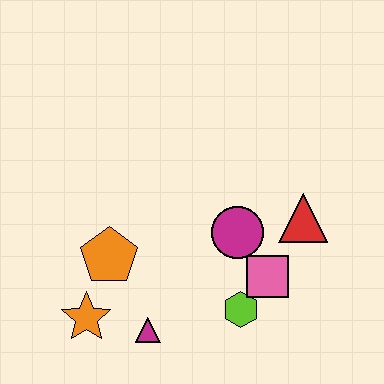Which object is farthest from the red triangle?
The orange star is farthest from the red triangle.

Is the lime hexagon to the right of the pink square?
No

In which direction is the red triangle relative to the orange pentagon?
The red triangle is to the right of the orange pentagon.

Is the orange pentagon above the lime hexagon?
Yes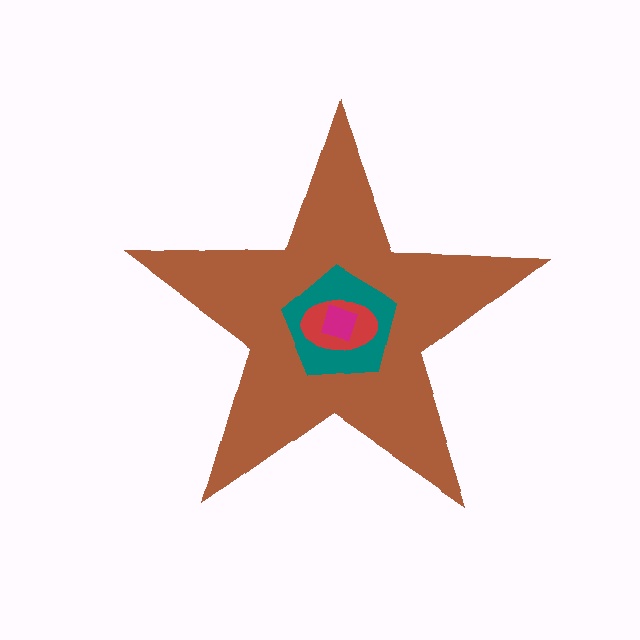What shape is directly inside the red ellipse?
The magenta diamond.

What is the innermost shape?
The magenta diamond.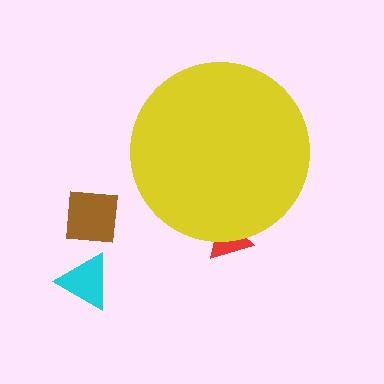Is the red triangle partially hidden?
Yes, the red triangle is partially hidden behind the yellow circle.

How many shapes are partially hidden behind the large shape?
1 shape is partially hidden.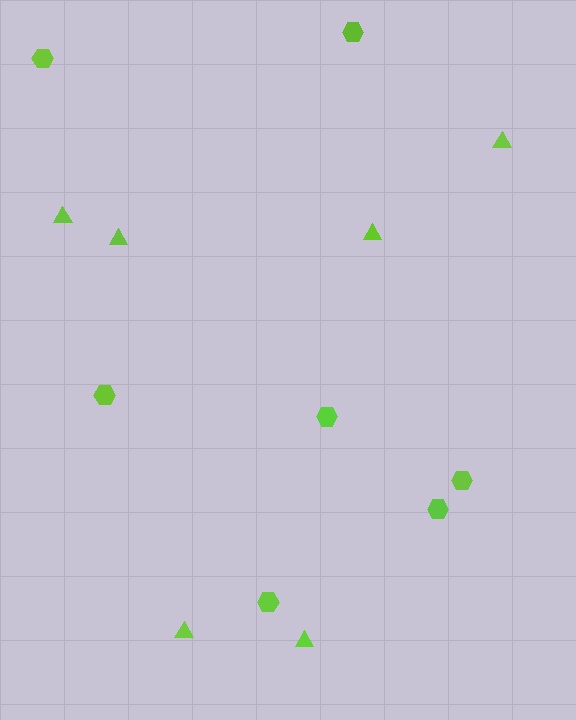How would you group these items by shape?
There are 2 groups: one group of hexagons (7) and one group of triangles (6).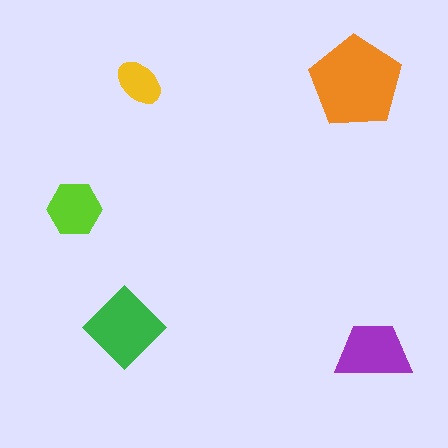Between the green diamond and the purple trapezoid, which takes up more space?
The green diamond.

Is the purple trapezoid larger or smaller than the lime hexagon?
Larger.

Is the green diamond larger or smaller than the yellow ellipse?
Larger.